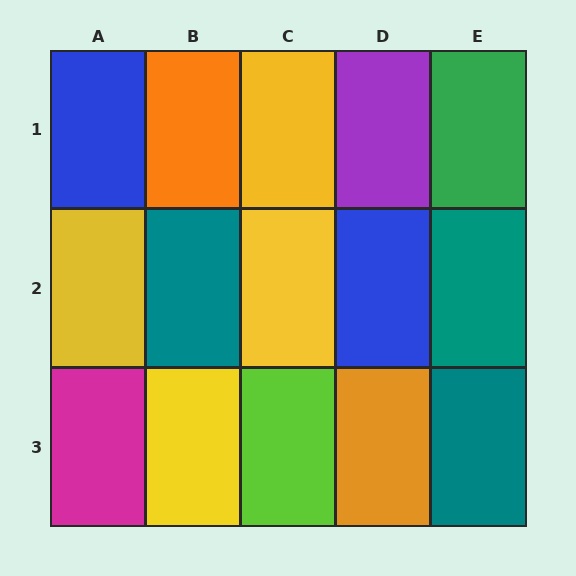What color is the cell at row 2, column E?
Teal.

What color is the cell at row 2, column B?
Teal.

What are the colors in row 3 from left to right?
Magenta, yellow, lime, orange, teal.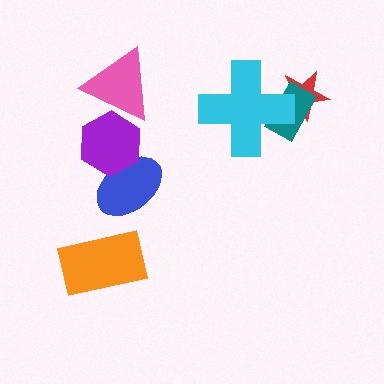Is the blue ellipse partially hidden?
Yes, it is partially covered by another shape.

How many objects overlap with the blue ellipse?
1 object overlaps with the blue ellipse.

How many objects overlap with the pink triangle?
1 object overlaps with the pink triangle.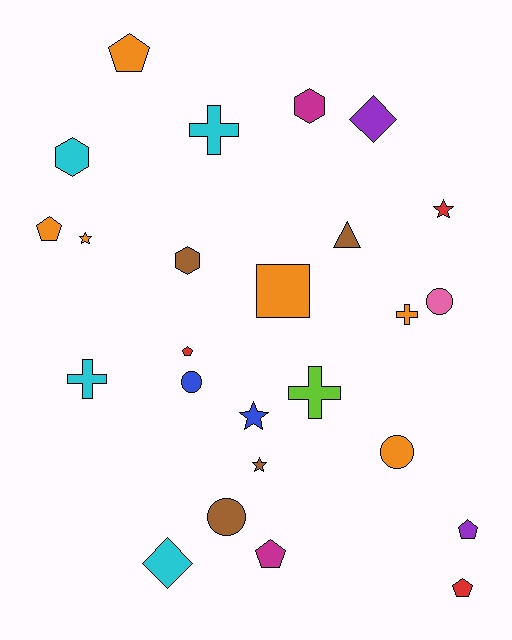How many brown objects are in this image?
There are 4 brown objects.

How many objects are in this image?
There are 25 objects.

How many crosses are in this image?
There are 4 crosses.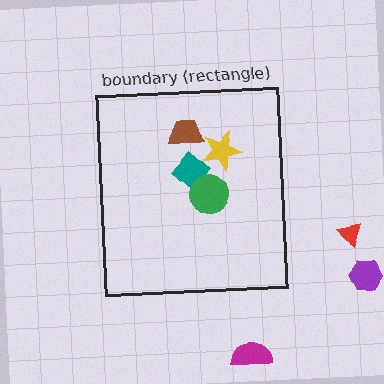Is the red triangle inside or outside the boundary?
Outside.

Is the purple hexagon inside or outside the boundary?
Outside.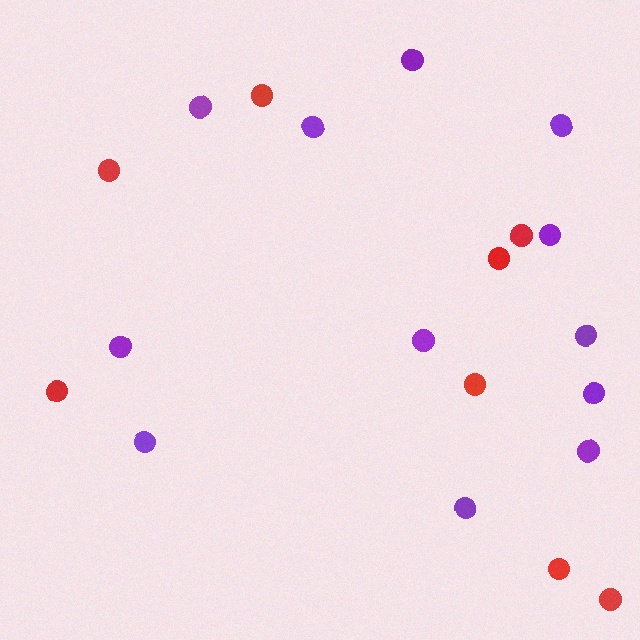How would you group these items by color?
There are 2 groups: one group of red circles (8) and one group of purple circles (12).